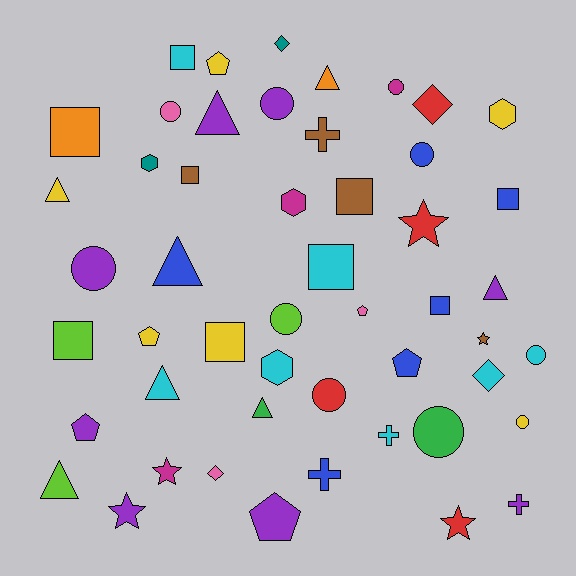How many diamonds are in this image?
There are 4 diamonds.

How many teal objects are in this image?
There are 2 teal objects.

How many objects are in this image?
There are 50 objects.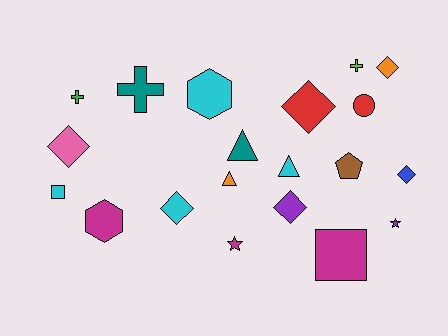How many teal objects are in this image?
There are 2 teal objects.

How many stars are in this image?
There are 2 stars.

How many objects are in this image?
There are 20 objects.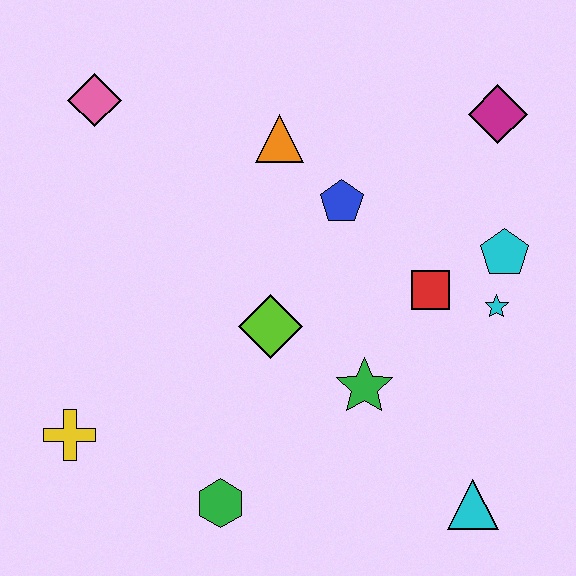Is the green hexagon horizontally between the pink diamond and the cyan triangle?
Yes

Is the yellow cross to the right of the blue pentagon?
No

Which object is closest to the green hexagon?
The yellow cross is closest to the green hexagon.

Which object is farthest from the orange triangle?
The cyan triangle is farthest from the orange triangle.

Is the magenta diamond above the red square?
Yes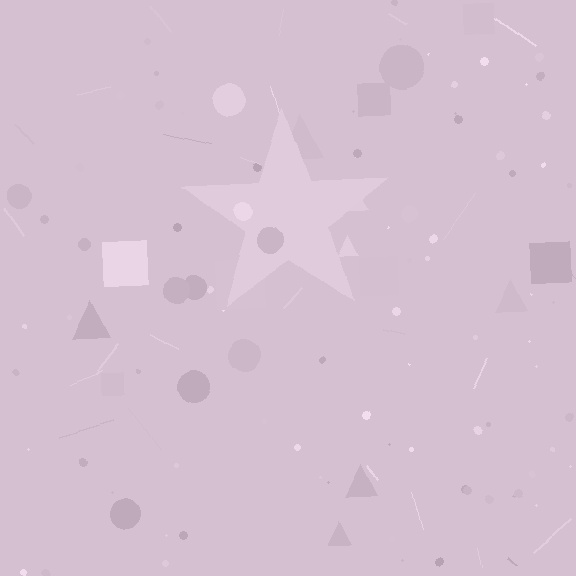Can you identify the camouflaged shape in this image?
The camouflaged shape is a star.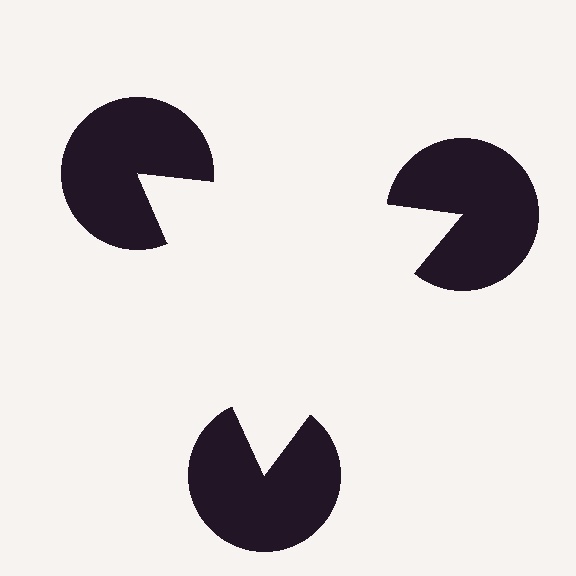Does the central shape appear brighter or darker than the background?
It typically appears slightly brighter than the background, even though no actual brightness change is drawn.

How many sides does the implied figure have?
3 sides.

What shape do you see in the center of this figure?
An illusory triangle — its edges are inferred from the aligned wedge cuts in the pac-man discs, not physically drawn.